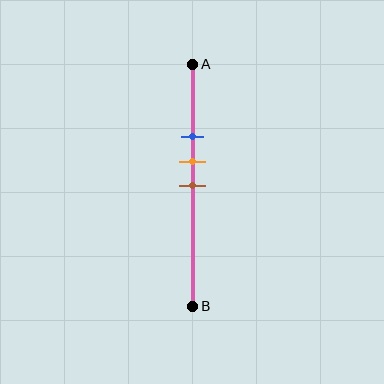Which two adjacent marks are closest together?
The orange and brown marks are the closest adjacent pair.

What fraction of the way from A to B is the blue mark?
The blue mark is approximately 30% (0.3) of the way from A to B.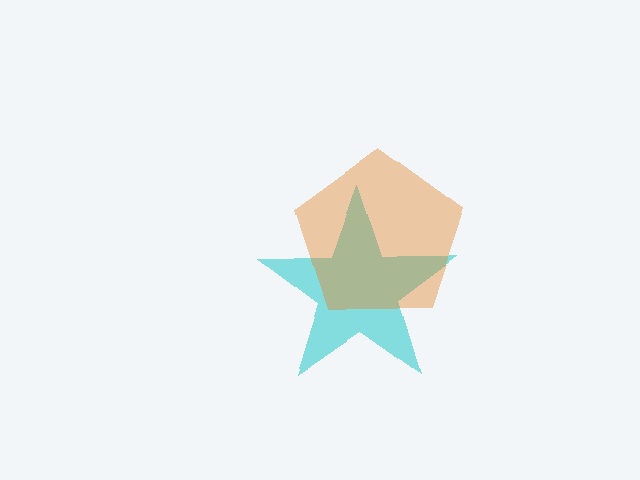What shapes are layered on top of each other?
The layered shapes are: a cyan star, an orange pentagon.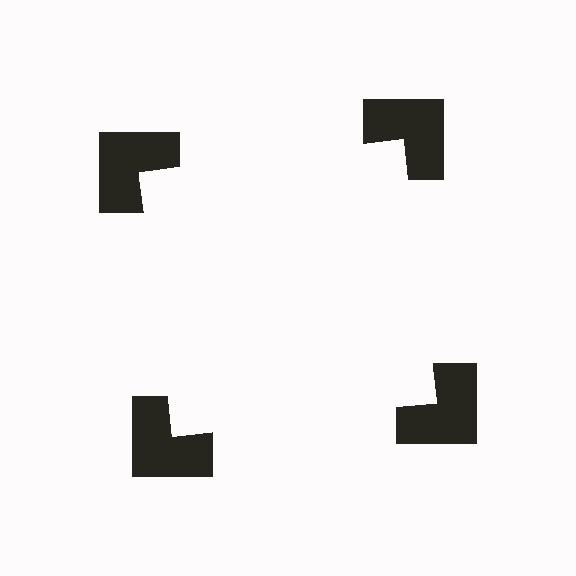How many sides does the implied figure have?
4 sides.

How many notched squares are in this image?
There are 4 — one at each vertex of the illusory square.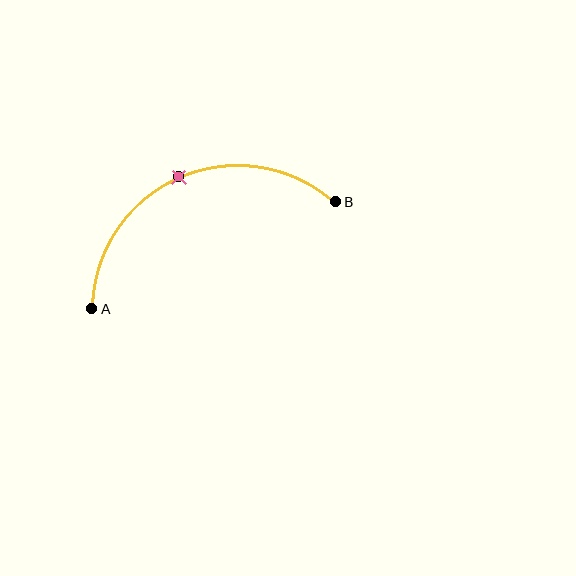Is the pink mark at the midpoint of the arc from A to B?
Yes. The pink mark lies on the arc at equal arc-length from both A and B — it is the arc midpoint.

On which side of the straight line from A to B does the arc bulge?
The arc bulges above the straight line connecting A and B.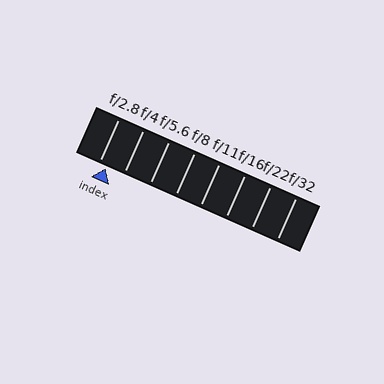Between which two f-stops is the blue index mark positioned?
The index mark is between f/2.8 and f/4.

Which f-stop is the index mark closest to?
The index mark is closest to f/2.8.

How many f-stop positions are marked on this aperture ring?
There are 8 f-stop positions marked.